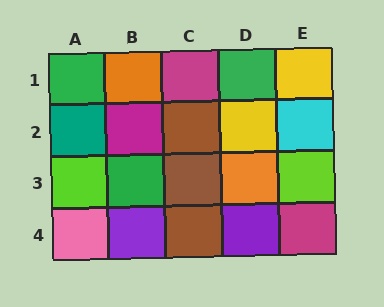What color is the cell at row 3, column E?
Lime.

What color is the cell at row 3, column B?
Green.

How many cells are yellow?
2 cells are yellow.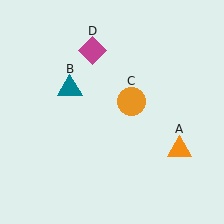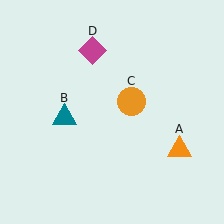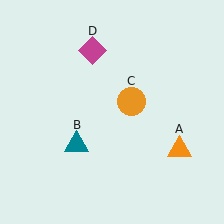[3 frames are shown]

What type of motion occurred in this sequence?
The teal triangle (object B) rotated counterclockwise around the center of the scene.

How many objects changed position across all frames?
1 object changed position: teal triangle (object B).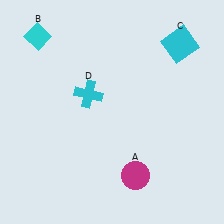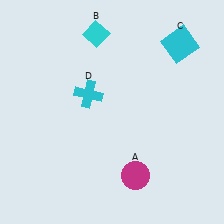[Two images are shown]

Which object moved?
The cyan diamond (B) moved right.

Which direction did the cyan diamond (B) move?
The cyan diamond (B) moved right.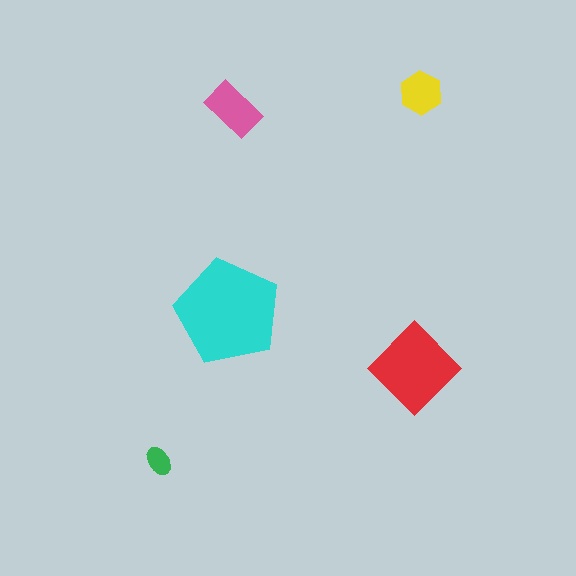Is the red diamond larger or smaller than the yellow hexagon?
Larger.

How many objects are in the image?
There are 5 objects in the image.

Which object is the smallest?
The green ellipse.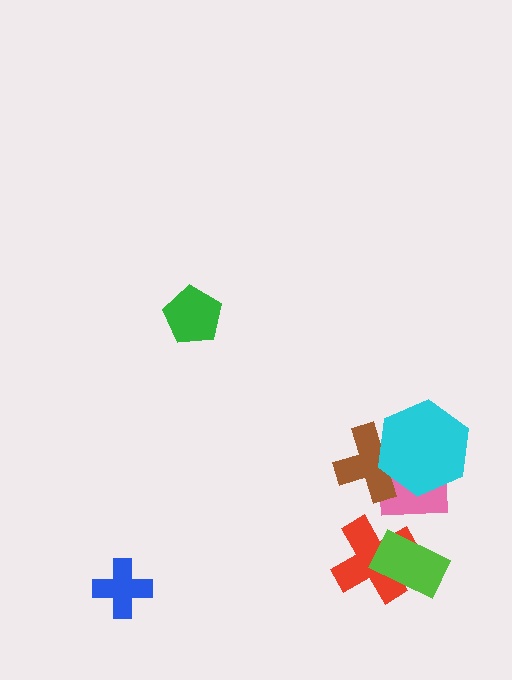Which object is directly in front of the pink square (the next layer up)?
The brown cross is directly in front of the pink square.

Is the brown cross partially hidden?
Yes, it is partially covered by another shape.